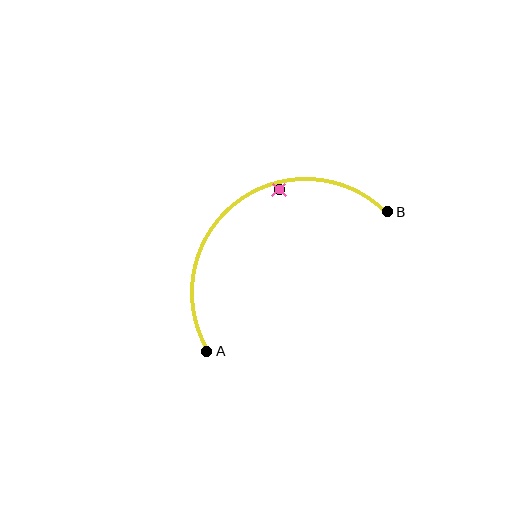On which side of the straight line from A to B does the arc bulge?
The arc bulges above and to the left of the straight line connecting A and B.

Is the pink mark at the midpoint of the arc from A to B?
No — the pink mark does not lie on the arc at all. It sits slightly inside the curve.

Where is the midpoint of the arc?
The arc midpoint is the point on the curve farthest from the straight line joining A and B. It sits above and to the left of that line.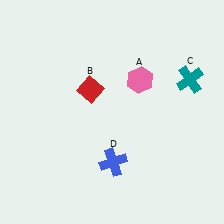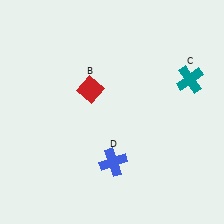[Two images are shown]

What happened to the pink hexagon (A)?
The pink hexagon (A) was removed in Image 2. It was in the top-right area of Image 1.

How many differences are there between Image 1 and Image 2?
There is 1 difference between the two images.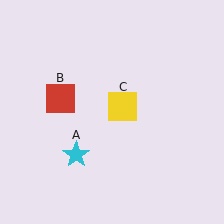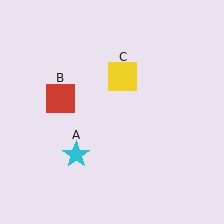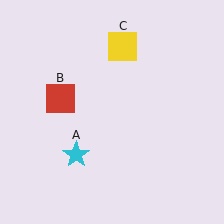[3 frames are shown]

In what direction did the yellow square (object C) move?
The yellow square (object C) moved up.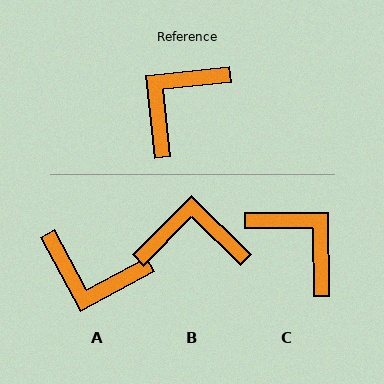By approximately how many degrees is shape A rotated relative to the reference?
Approximately 112 degrees counter-clockwise.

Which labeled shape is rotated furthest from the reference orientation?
A, about 112 degrees away.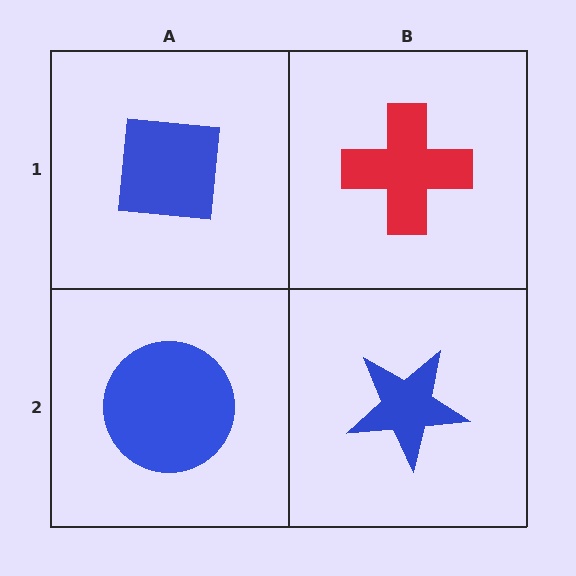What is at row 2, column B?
A blue star.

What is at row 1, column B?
A red cross.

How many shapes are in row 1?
2 shapes.